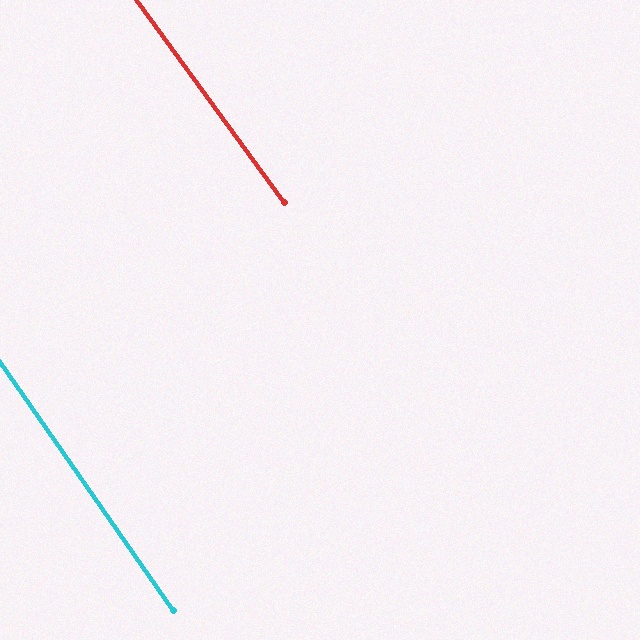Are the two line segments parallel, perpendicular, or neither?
Parallel — their directions differ by only 1.0°.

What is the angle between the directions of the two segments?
Approximately 1 degree.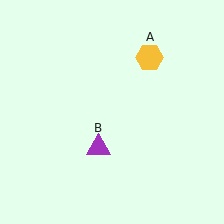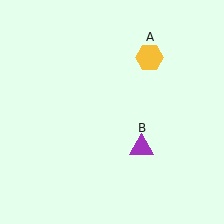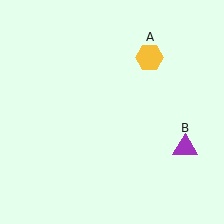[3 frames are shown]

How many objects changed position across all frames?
1 object changed position: purple triangle (object B).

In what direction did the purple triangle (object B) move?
The purple triangle (object B) moved right.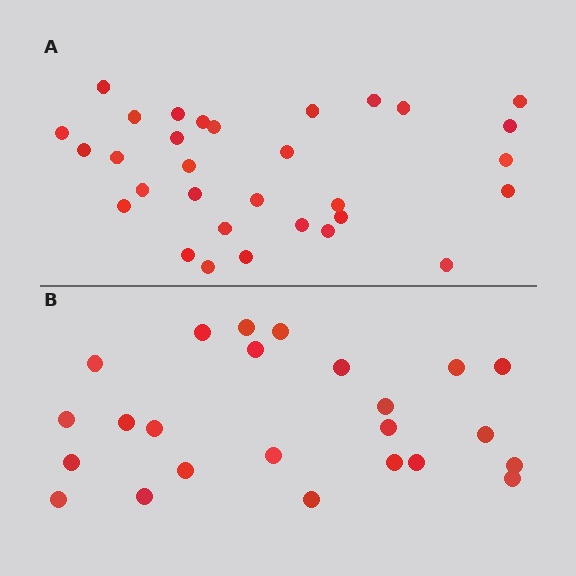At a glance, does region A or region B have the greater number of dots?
Region A (the top region) has more dots.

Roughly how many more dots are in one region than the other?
Region A has roughly 8 or so more dots than region B.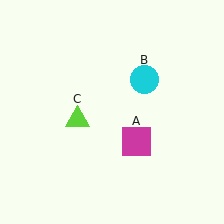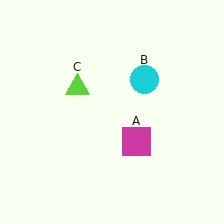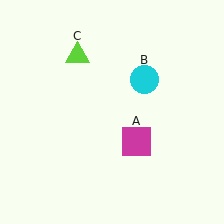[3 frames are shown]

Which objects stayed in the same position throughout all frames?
Magenta square (object A) and cyan circle (object B) remained stationary.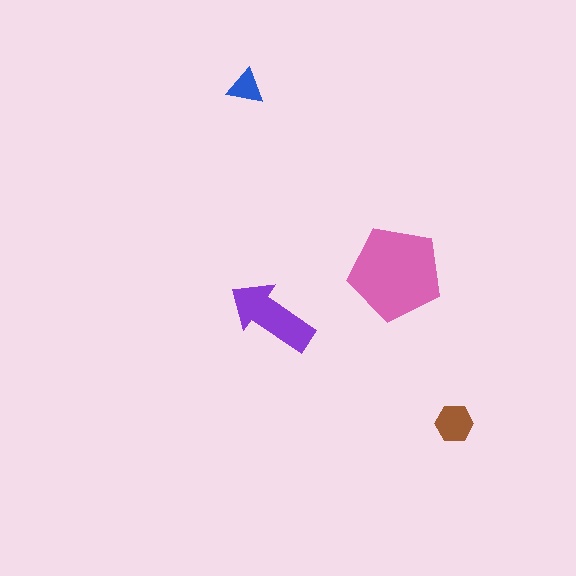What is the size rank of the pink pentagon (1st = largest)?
1st.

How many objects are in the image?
There are 4 objects in the image.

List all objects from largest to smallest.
The pink pentagon, the purple arrow, the brown hexagon, the blue triangle.